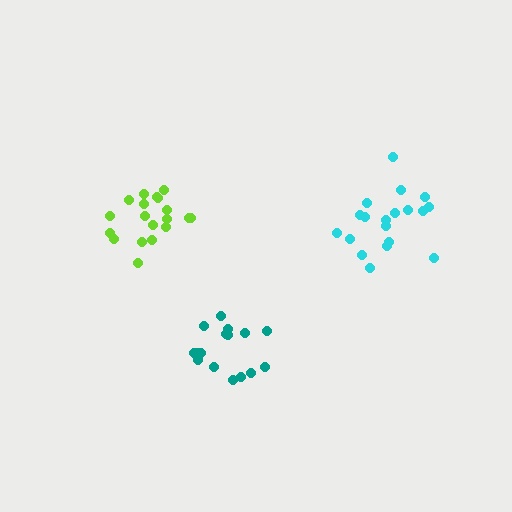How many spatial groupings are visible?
There are 3 spatial groupings.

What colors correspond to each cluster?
The clusters are colored: lime, cyan, teal.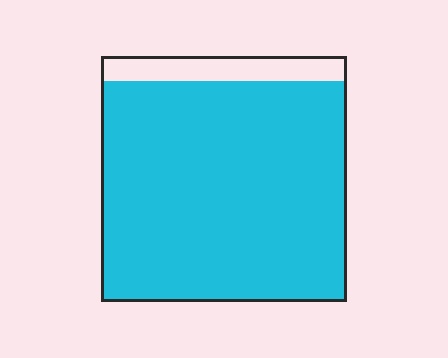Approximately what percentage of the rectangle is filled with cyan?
Approximately 90%.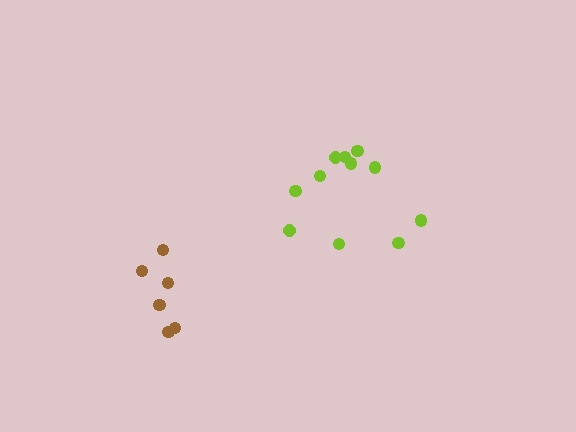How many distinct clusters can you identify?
There are 2 distinct clusters.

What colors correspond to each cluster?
The clusters are colored: brown, lime.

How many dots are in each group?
Group 1: 6 dots, Group 2: 11 dots (17 total).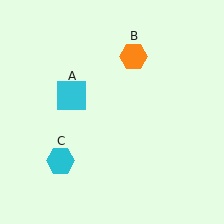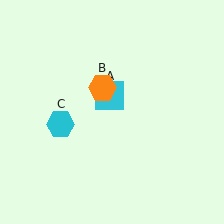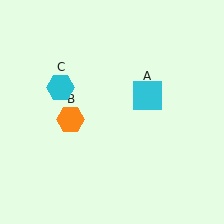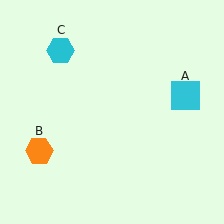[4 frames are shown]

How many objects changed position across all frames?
3 objects changed position: cyan square (object A), orange hexagon (object B), cyan hexagon (object C).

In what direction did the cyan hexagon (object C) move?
The cyan hexagon (object C) moved up.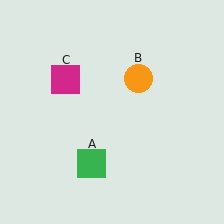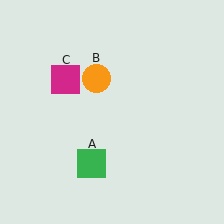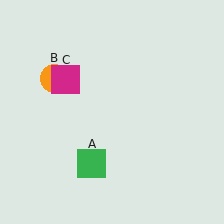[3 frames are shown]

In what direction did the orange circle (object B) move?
The orange circle (object B) moved left.